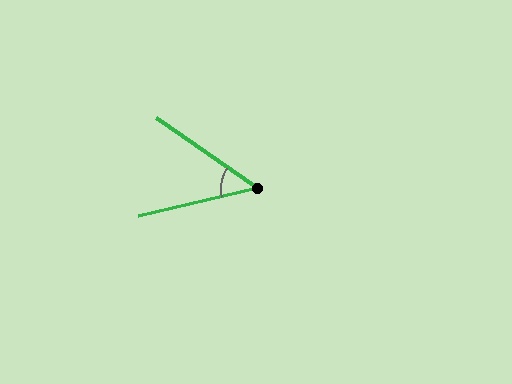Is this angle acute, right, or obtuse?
It is acute.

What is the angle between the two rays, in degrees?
Approximately 48 degrees.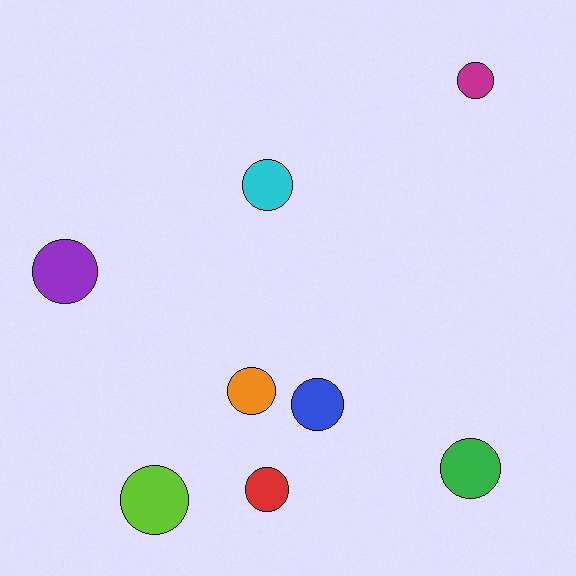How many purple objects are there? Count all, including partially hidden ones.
There is 1 purple object.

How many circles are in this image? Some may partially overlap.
There are 8 circles.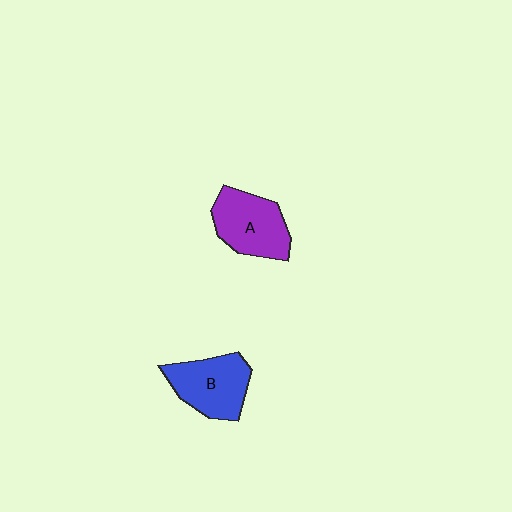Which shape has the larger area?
Shape A (purple).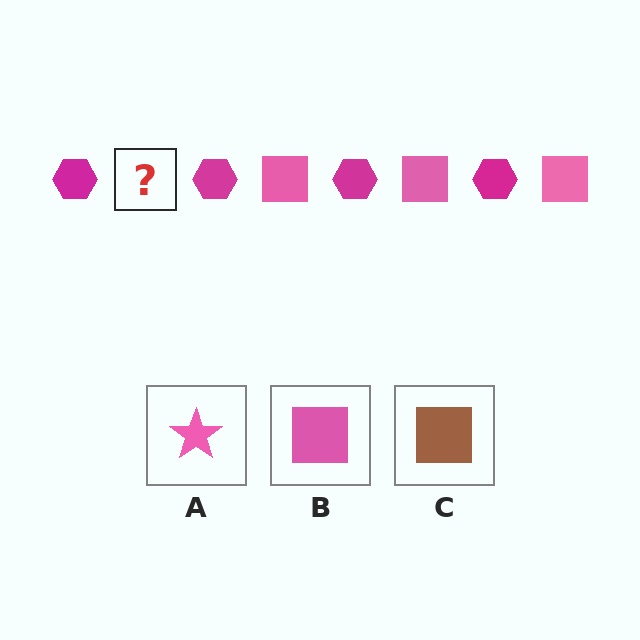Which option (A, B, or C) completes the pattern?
B.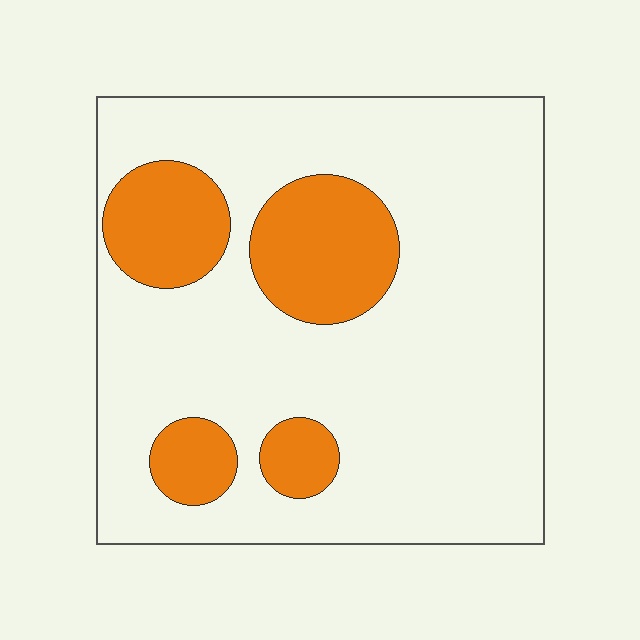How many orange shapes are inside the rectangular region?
4.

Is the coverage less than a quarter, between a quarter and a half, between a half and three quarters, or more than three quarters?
Less than a quarter.